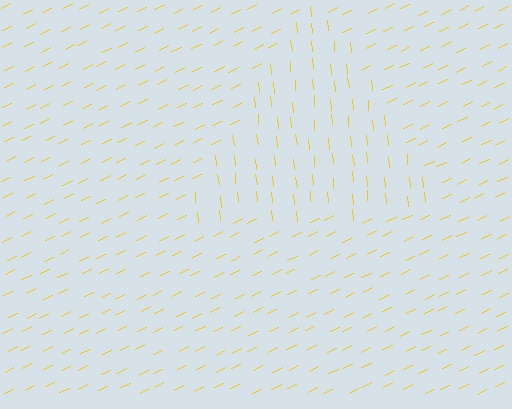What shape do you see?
I see a triangle.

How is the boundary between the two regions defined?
The boundary is defined purely by a change in line orientation (approximately 69 degrees difference). All lines are the same color and thickness.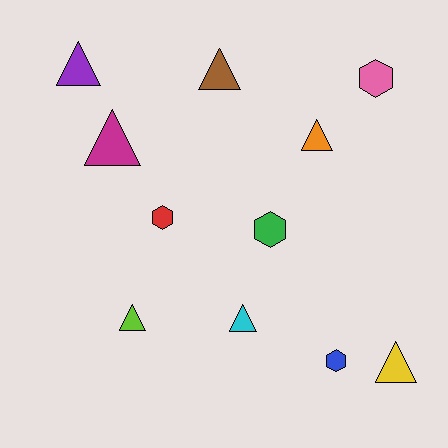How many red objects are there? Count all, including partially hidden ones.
There is 1 red object.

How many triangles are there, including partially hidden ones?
There are 7 triangles.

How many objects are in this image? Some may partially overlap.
There are 11 objects.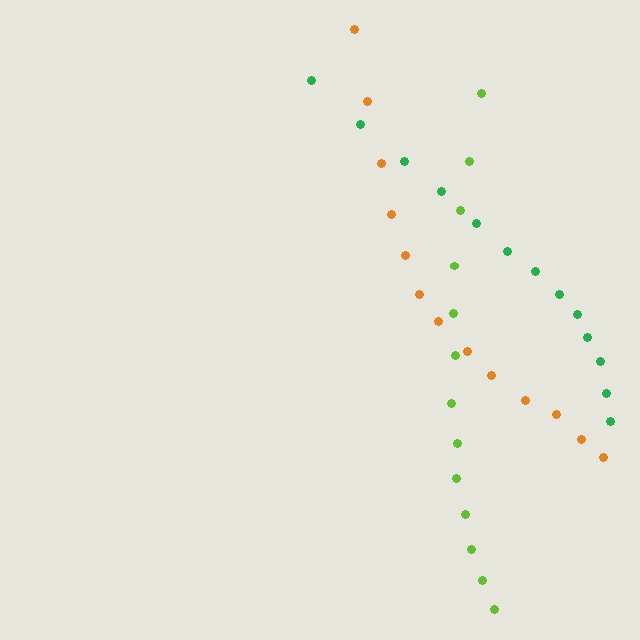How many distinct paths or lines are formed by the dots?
There are 3 distinct paths.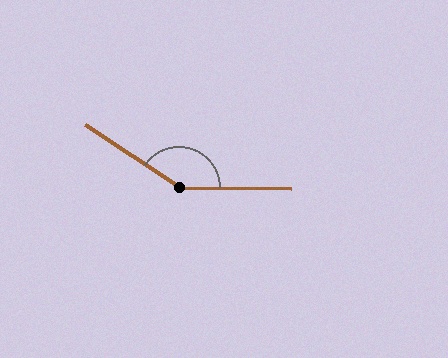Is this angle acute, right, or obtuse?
It is obtuse.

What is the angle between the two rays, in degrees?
Approximately 146 degrees.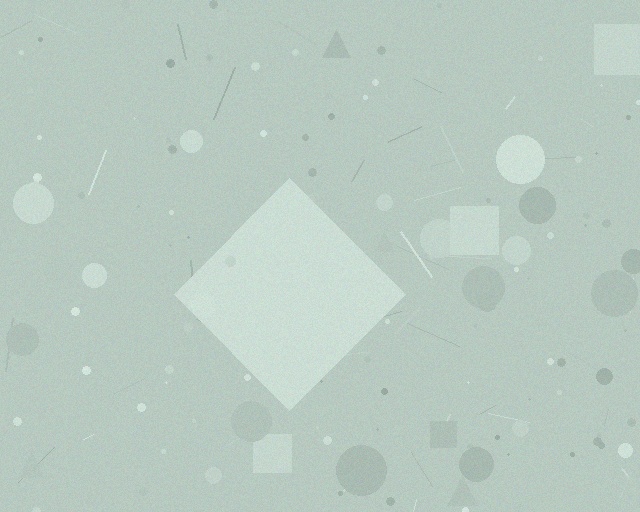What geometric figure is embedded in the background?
A diamond is embedded in the background.